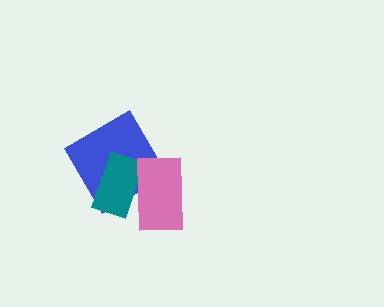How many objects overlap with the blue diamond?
2 objects overlap with the blue diamond.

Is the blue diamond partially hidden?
Yes, it is partially covered by another shape.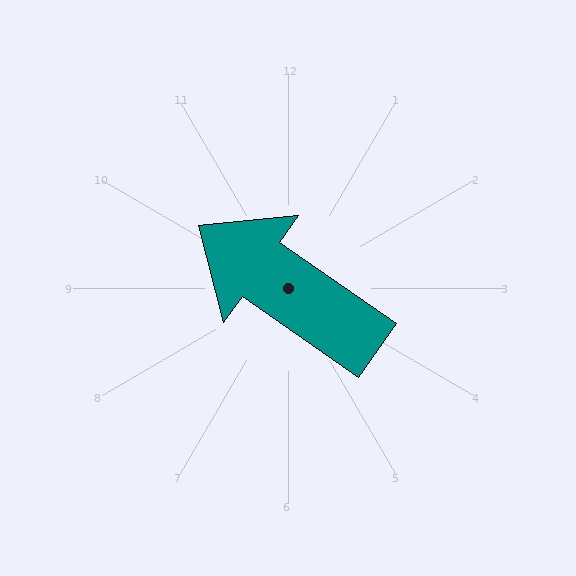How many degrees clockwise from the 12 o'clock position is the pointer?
Approximately 305 degrees.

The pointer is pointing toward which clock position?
Roughly 10 o'clock.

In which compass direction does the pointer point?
Northwest.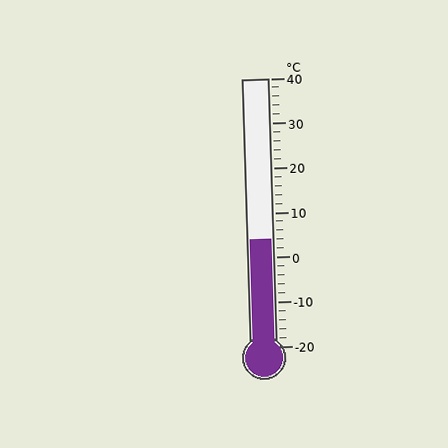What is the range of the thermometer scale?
The thermometer scale ranges from -20°C to 40°C.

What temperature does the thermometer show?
The thermometer shows approximately 4°C.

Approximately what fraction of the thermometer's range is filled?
The thermometer is filled to approximately 40% of its range.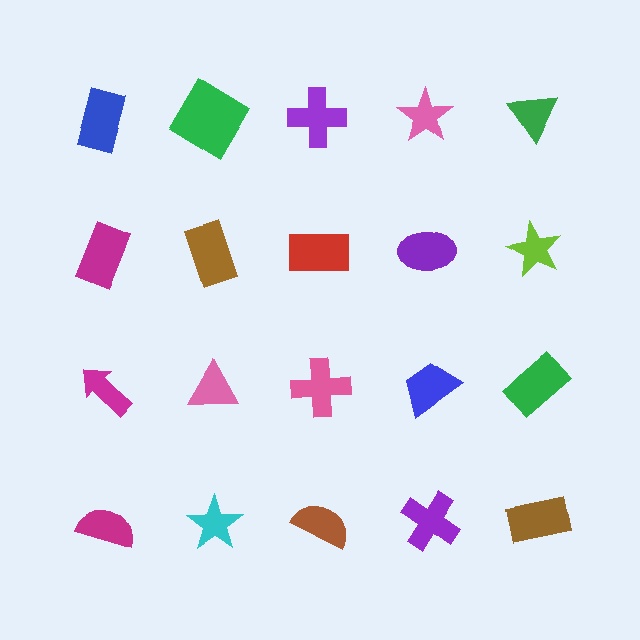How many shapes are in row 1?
5 shapes.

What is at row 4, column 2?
A cyan star.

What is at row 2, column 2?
A brown rectangle.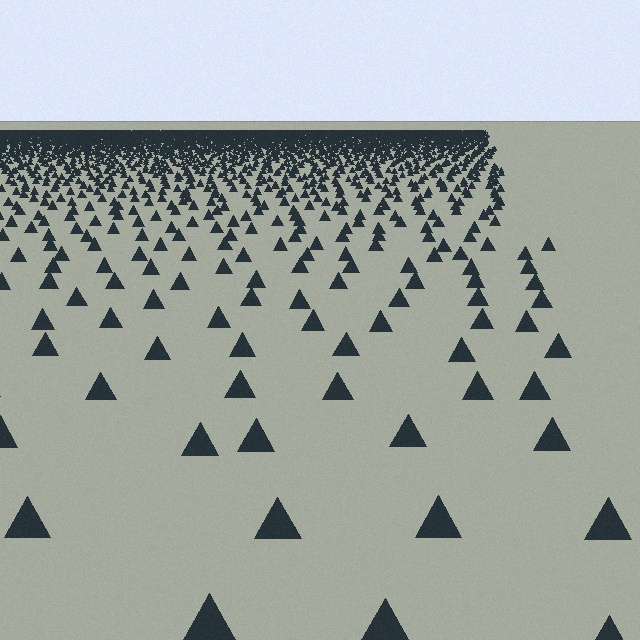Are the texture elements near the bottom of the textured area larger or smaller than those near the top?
Larger. Near the bottom, elements are closer to the viewer and appear at a bigger on-screen size.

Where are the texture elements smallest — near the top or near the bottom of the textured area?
Near the top.